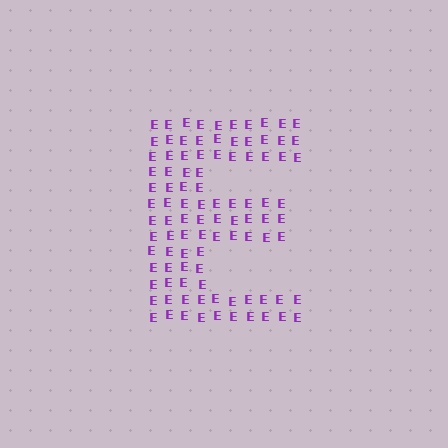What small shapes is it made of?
It is made of small letter E's.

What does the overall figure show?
The overall figure shows the letter E.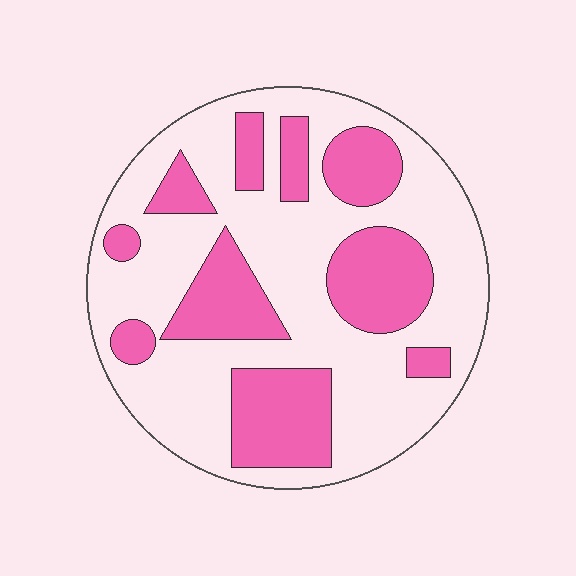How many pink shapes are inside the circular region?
10.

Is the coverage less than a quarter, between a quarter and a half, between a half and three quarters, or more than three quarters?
Between a quarter and a half.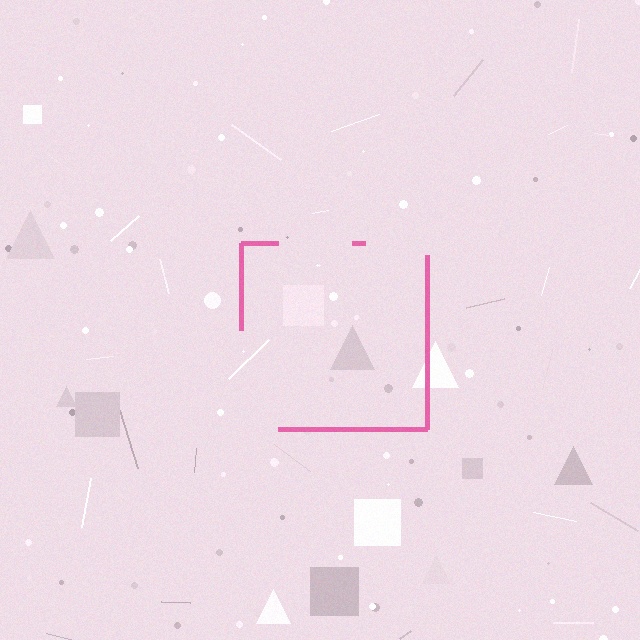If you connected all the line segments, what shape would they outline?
They would outline a square.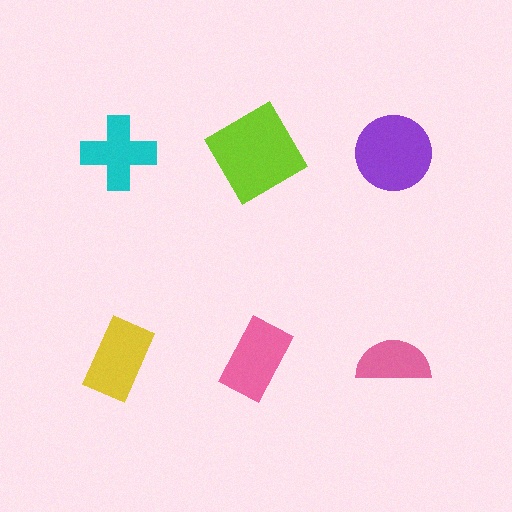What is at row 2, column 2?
A pink rectangle.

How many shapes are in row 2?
3 shapes.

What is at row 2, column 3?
A pink semicircle.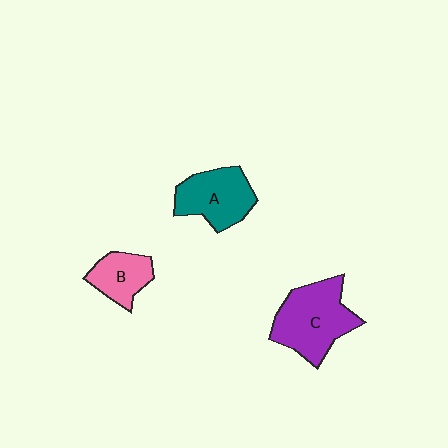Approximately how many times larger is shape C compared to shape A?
Approximately 1.3 times.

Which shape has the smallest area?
Shape B (pink).